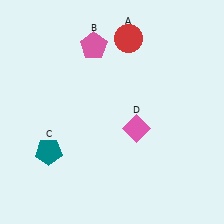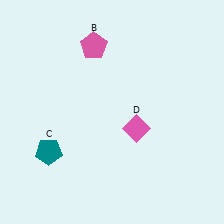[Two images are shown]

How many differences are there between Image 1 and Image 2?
There is 1 difference between the two images.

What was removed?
The red circle (A) was removed in Image 2.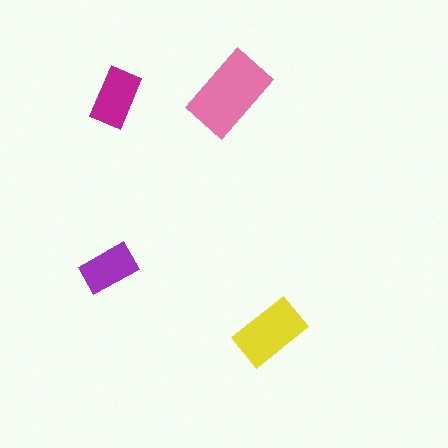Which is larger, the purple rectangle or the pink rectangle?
The pink one.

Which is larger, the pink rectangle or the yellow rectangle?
The pink one.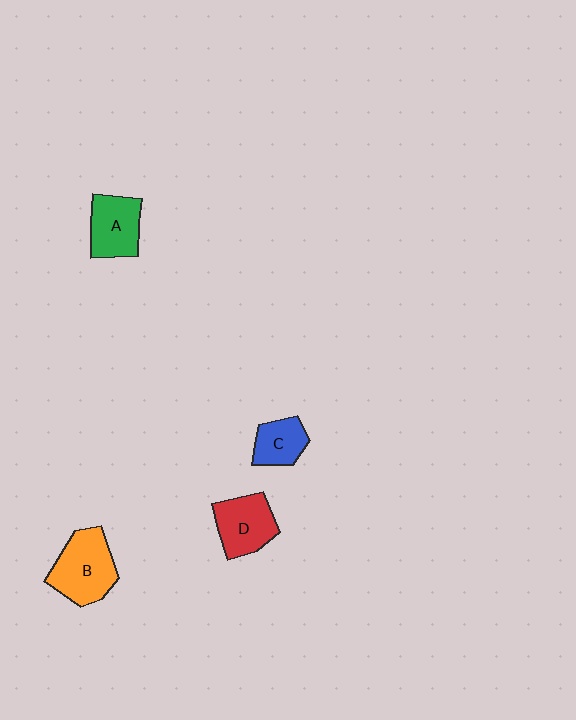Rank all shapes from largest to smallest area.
From largest to smallest: B (orange), D (red), A (green), C (blue).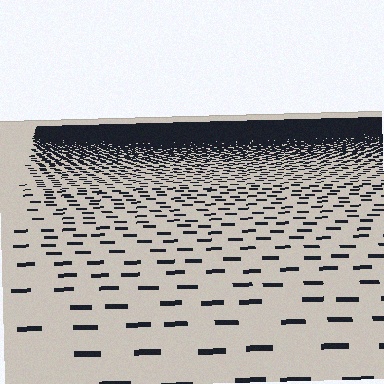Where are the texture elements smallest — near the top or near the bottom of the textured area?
Near the top.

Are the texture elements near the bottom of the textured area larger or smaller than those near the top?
Larger. Near the bottom, elements are closer to the viewer and appear at a bigger on-screen size.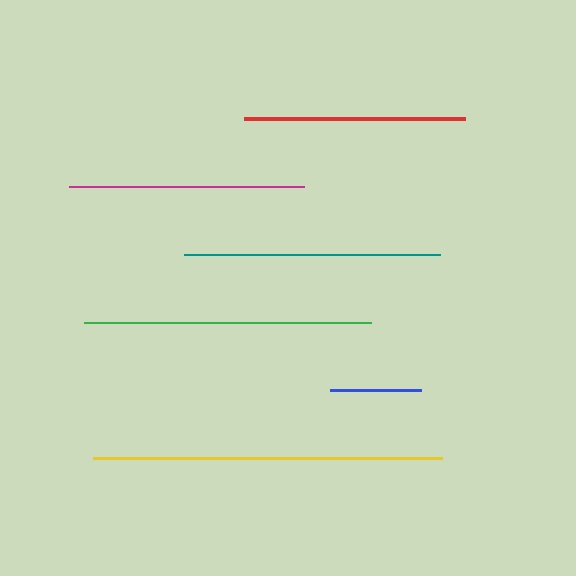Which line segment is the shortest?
The blue line is the shortest at approximately 90 pixels.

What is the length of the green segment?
The green segment is approximately 287 pixels long.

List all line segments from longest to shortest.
From longest to shortest: yellow, green, teal, magenta, red, blue.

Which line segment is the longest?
The yellow line is the longest at approximately 349 pixels.